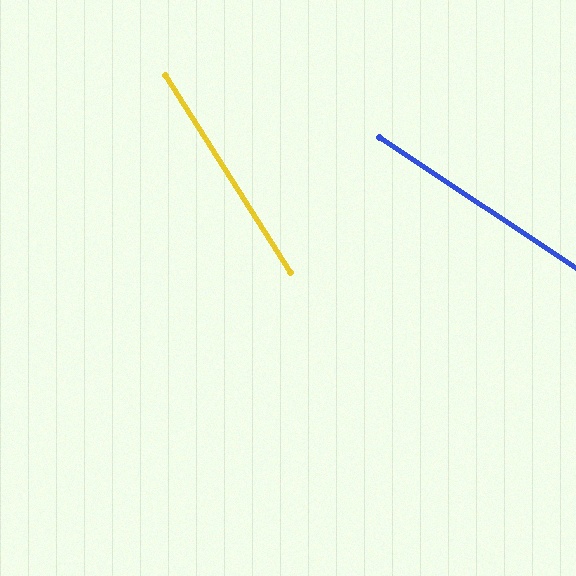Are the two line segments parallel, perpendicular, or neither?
Neither parallel nor perpendicular — they differ by about 24°.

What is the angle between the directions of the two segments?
Approximately 24 degrees.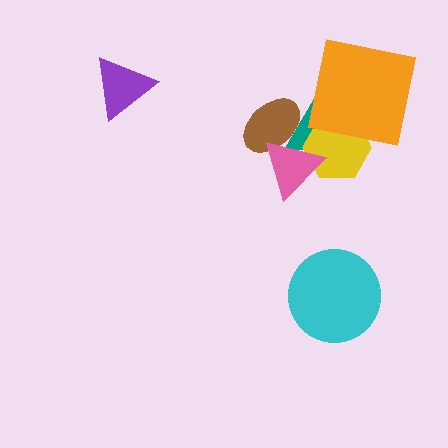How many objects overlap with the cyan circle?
0 objects overlap with the cyan circle.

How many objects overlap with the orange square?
2 objects overlap with the orange square.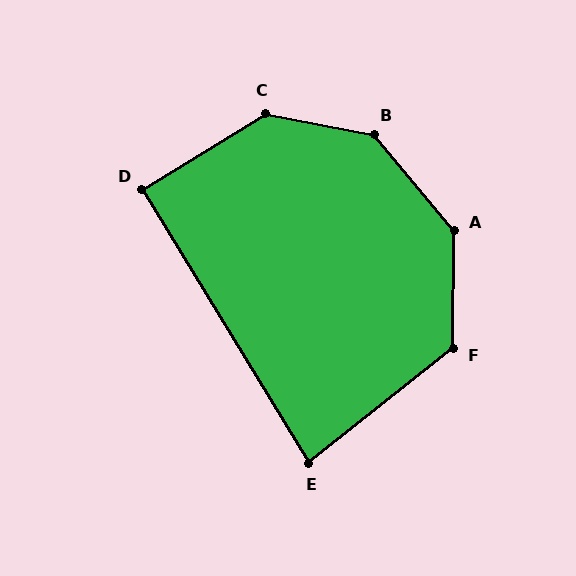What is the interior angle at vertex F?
Approximately 129 degrees (obtuse).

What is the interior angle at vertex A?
Approximately 140 degrees (obtuse).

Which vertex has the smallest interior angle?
E, at approximately 83 degrees.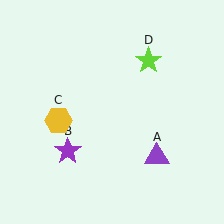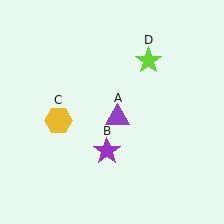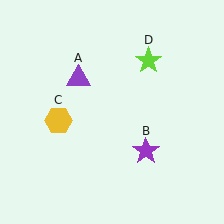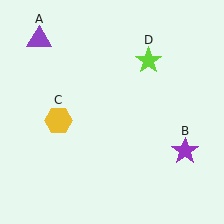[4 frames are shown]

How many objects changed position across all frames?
2 objects changed position: purple triangle (object A), purple star (object B).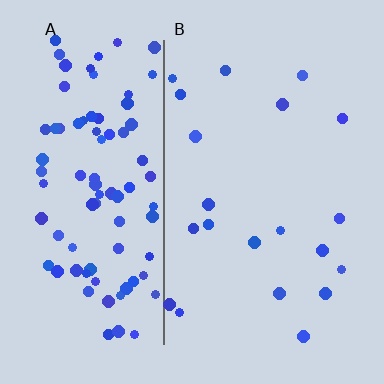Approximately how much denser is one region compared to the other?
Approximately 4.6× — region A over region B.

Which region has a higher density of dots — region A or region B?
A (the left).